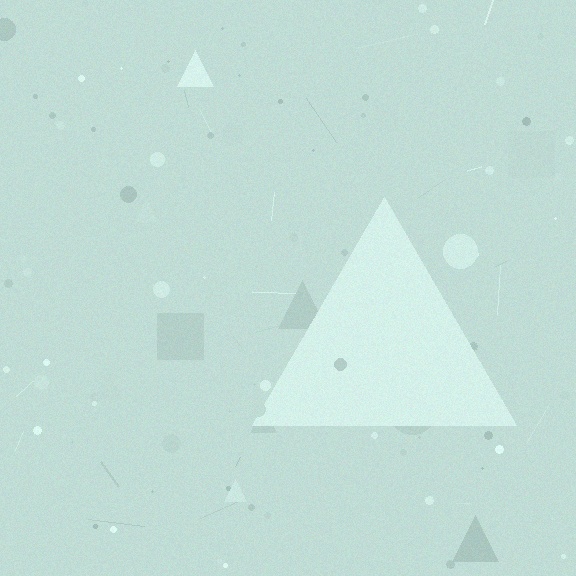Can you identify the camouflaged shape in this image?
The camouflaged shape is a triangle.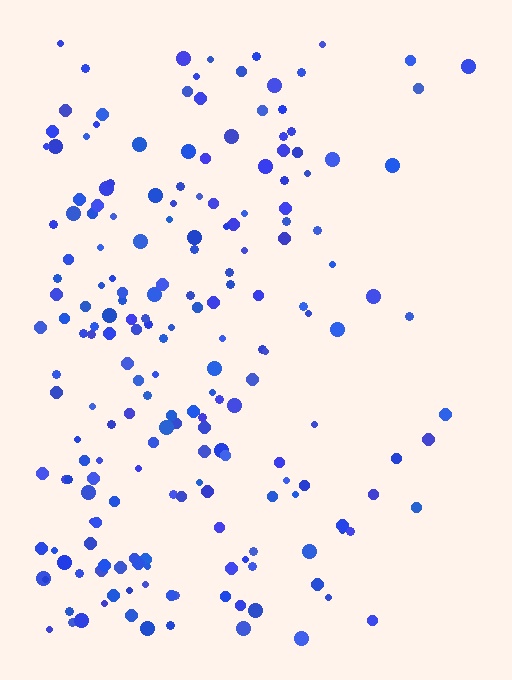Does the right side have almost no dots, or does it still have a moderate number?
Still a moderate number, just noticeably fewer than the left.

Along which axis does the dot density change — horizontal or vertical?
Horizontal.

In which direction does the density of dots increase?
From right to left, with the left side densest.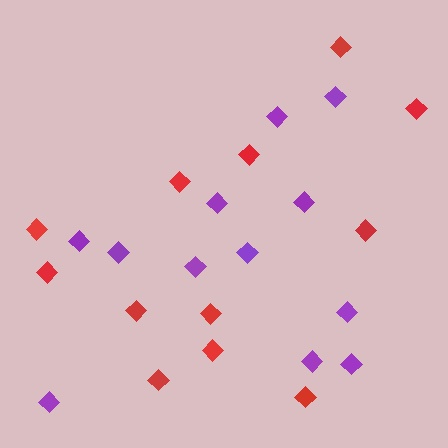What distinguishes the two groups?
There are 2 groups: one group of purple diamonds (12) and one group of red diamonds (12).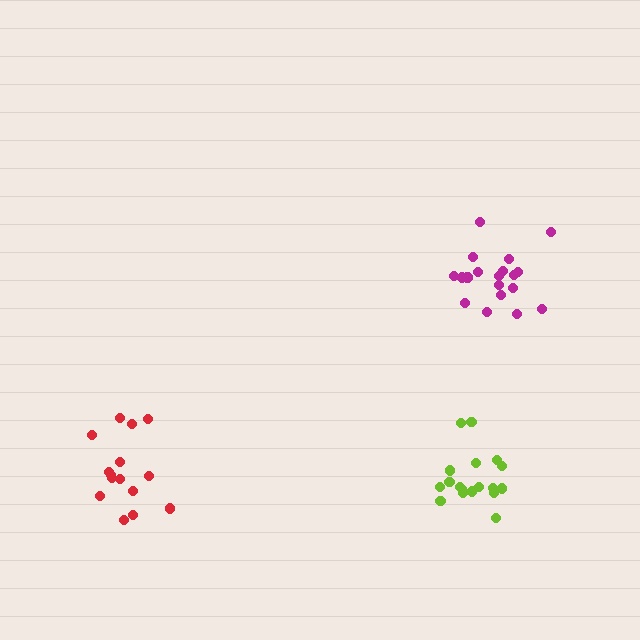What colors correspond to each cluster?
The clusters are colored: lime, red, magenta.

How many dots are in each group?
Group 1: 18 dots, Group 2: 15 dots, Group 3: 19 dots (52 total).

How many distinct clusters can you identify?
There are 3 distinct clusters.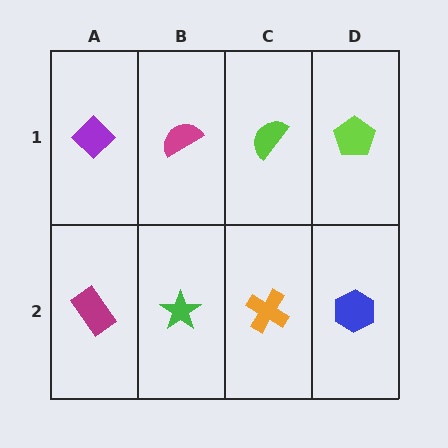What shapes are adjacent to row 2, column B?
A magenta semicircle (row 1, column B), a magenta rectangle (row 2, column A), an orange cross (row 2, column C).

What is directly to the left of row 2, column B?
A magenta rectangle.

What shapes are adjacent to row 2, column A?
A purple diamond (row 1, column A), a green star (row 2, column B).